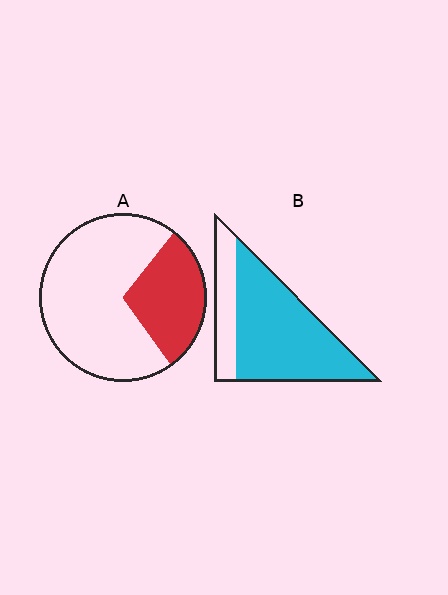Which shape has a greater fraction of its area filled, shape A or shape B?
Shape B.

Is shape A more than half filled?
No.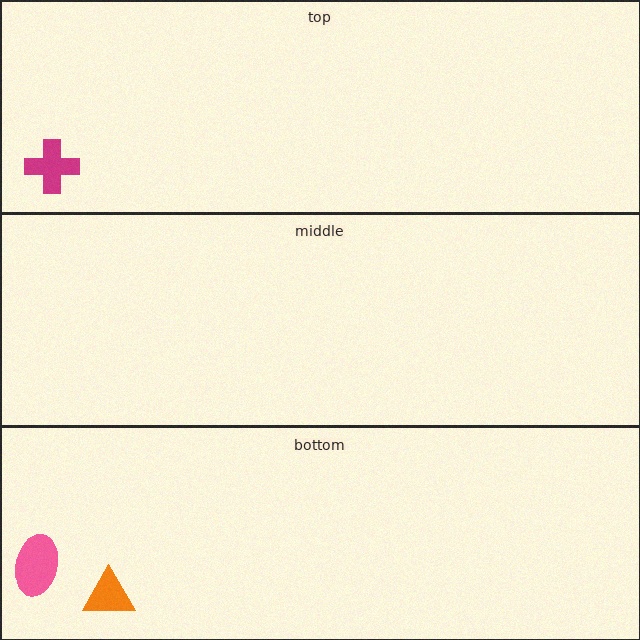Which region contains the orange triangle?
The bottom region.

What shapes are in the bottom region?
The pink ellipse, the orange triangle.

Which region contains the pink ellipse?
The bottom region.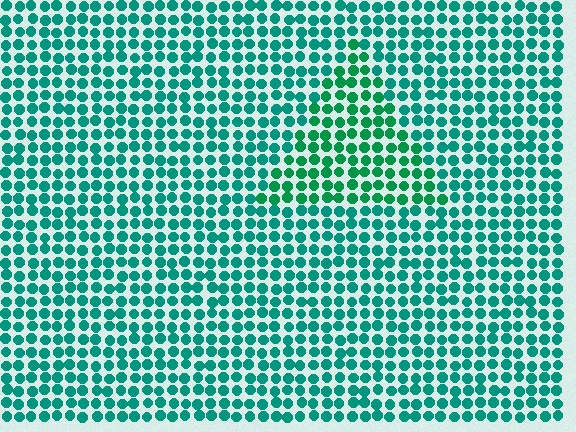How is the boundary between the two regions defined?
The boundary is defined purely by a slight shift in hue (about 22 degrees). Spacing, size, and orientation are identical on both sides.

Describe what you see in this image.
The image is filled with small teal elements in a uniform arrangement. A triangle-shaped region is visible where the elements are tinted to a slightly different hue, forming a subtle color boundary.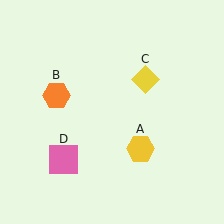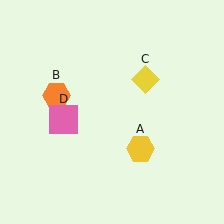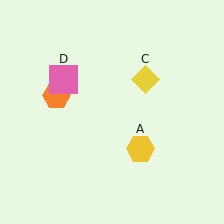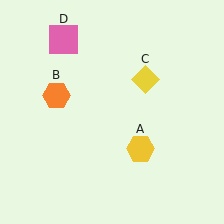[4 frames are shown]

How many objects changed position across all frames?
1 object changed position: pink square (object D).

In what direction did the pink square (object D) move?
The pink square (object D) moved up.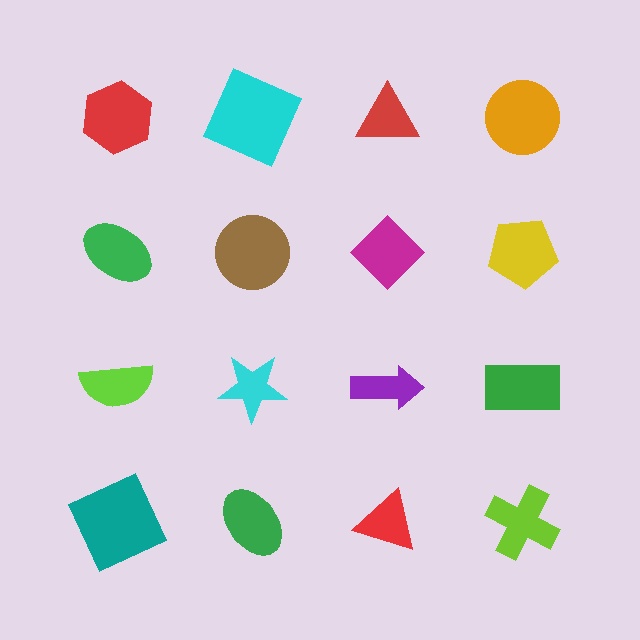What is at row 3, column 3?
A purple arrow.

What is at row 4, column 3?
A red triangle.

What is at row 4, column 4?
A lime cross.